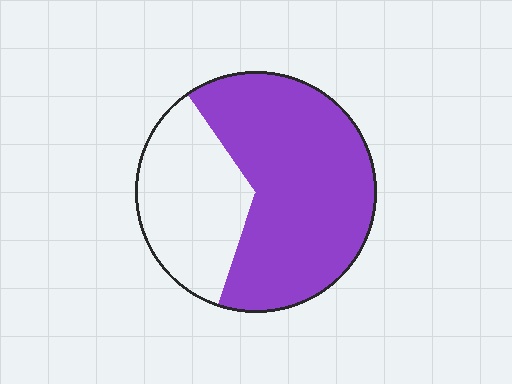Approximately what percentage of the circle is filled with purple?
Approximately 65%.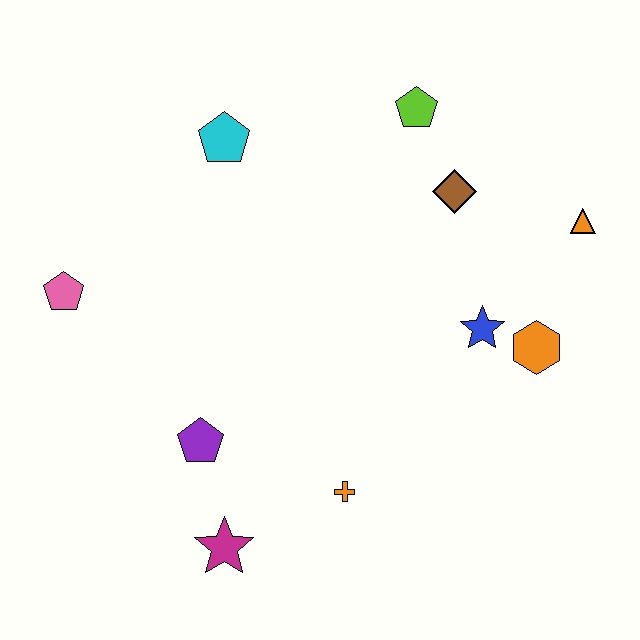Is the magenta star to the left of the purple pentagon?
No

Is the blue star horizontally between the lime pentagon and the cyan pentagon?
No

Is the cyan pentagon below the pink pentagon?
No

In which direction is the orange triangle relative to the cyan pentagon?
The orange triangle is to the right of the cyan pentagon.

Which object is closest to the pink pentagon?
The purple pentagon is closest to the pink pentagon.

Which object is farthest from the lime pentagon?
The magenta star is farthest from the lime pentagon.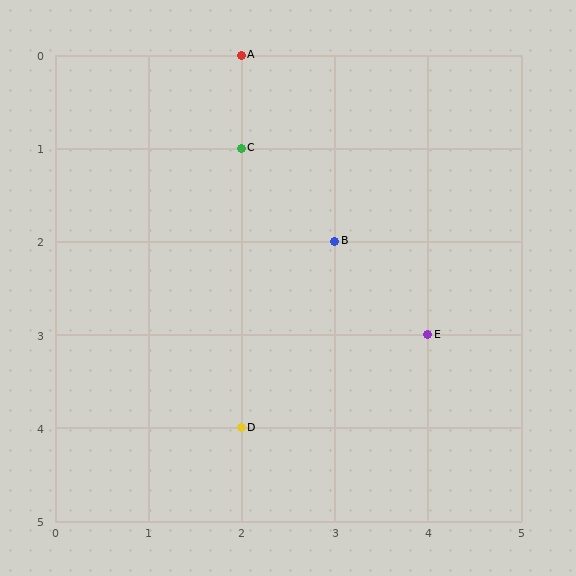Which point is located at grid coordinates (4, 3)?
Point E is at (4, 3).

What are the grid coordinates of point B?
Point B is at grid coordinates (3, 2).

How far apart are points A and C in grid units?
Points A and C are 1 row apart.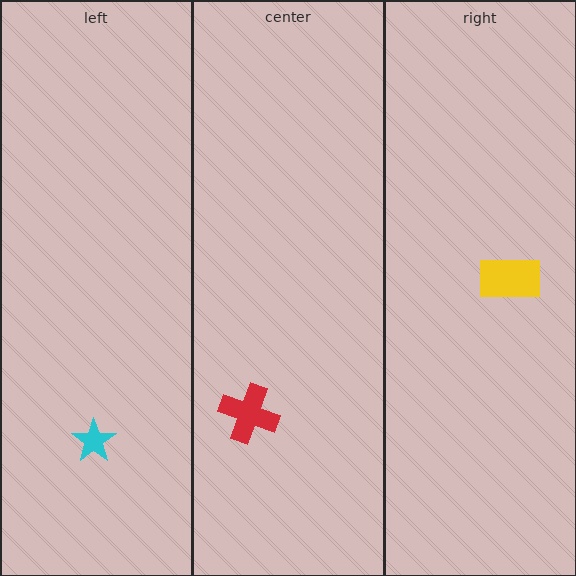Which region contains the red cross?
The center region.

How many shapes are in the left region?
1.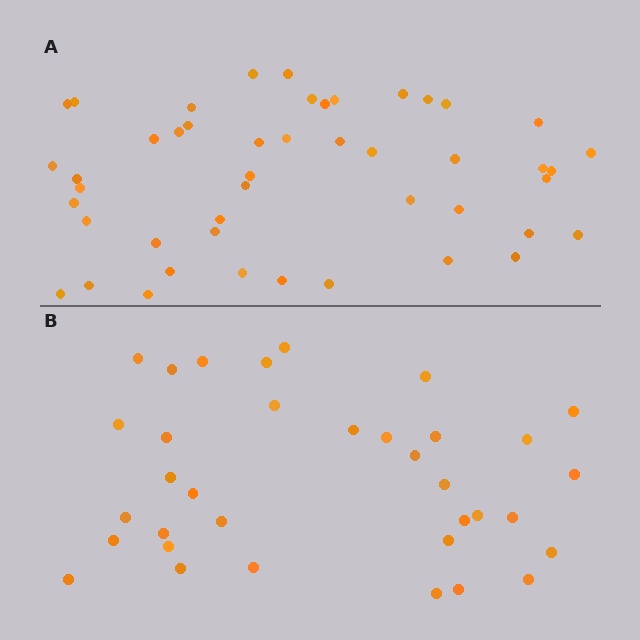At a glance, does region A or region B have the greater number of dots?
Region A (the top region) has more dots.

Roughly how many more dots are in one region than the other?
Region A has roughly 12 or so more dots than region B.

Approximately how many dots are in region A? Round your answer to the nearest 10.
About 50 dots. (The exact count is 47, which rounds to 50.)